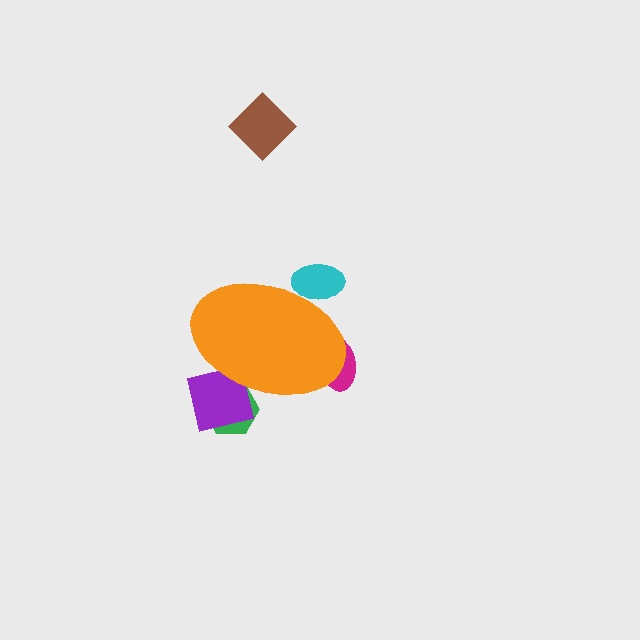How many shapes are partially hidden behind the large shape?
4 shapes are partially hidden.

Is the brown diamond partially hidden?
No, the brown diamond is fully visible.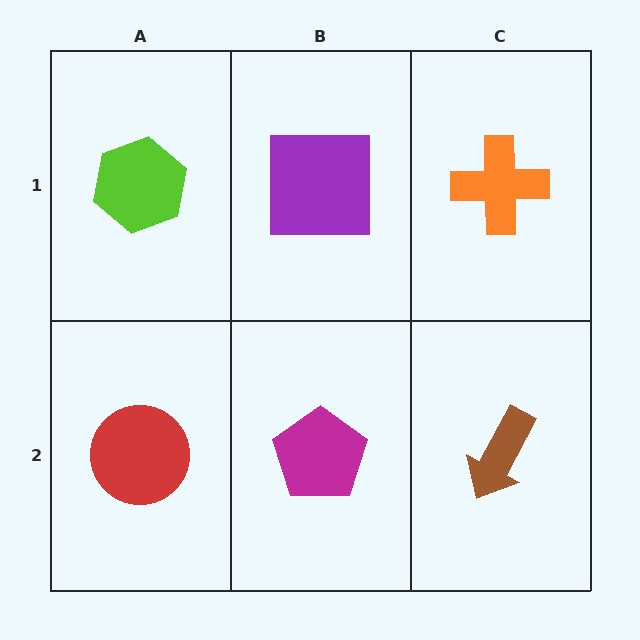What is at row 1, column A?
A lime hexagon.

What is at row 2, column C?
A brown arrow.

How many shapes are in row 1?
3 shapes.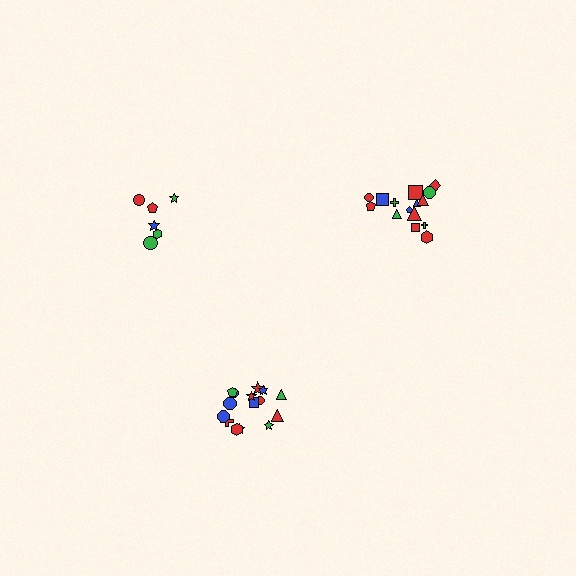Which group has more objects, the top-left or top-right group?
The top-right group.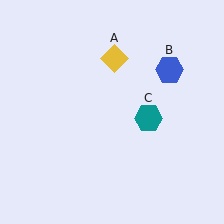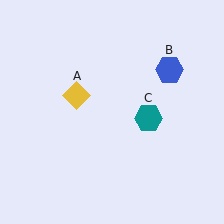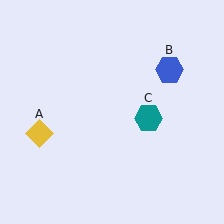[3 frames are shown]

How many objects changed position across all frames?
1 object changed position: yellow diamond (object A).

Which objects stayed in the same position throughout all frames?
Blue hexagon (object B) and teal hexagon (object C) remained stationary.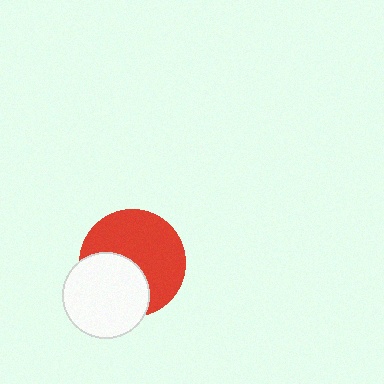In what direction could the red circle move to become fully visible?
The red circle could move toward the upper-right. That would shift it out from behind the white circle entirely.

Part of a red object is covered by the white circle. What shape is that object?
It is a circle.